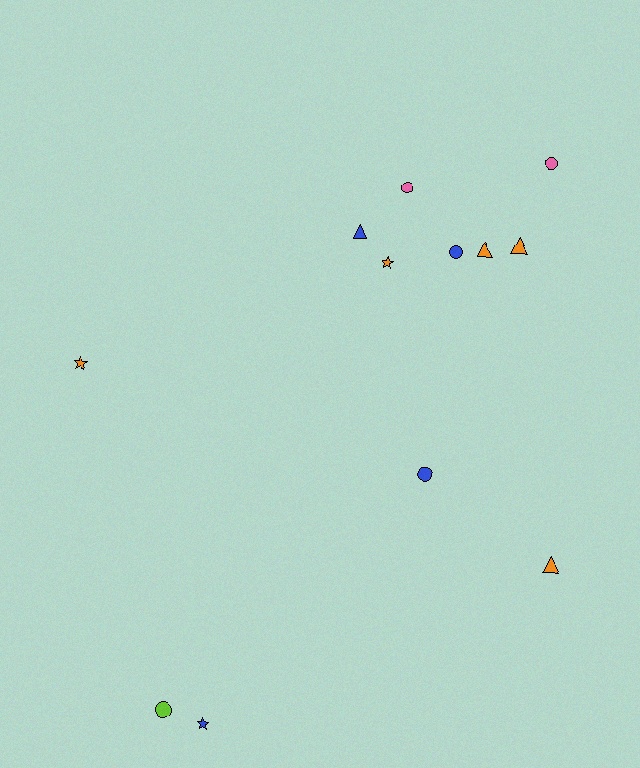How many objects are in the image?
There are 12 objects.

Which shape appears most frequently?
Circle, with 5 objects.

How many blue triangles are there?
There is 1 blue triangle.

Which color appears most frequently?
Orange, with 5 objects.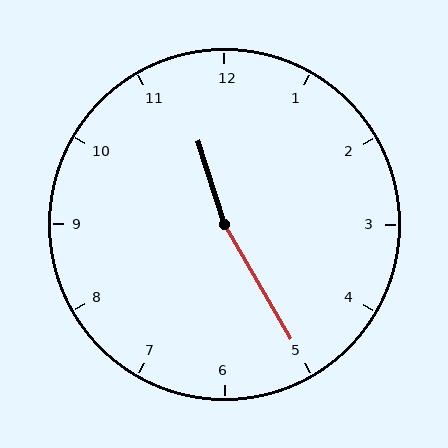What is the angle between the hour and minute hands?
Approximately 168 degrees.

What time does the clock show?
11:25.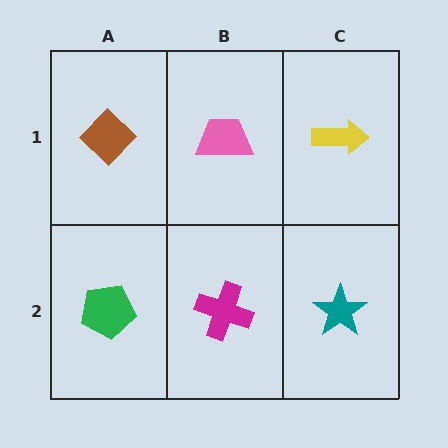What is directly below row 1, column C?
A teal star.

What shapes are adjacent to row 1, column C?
A teal star (row 2, column C), a pink trapezoid (row 1, column B).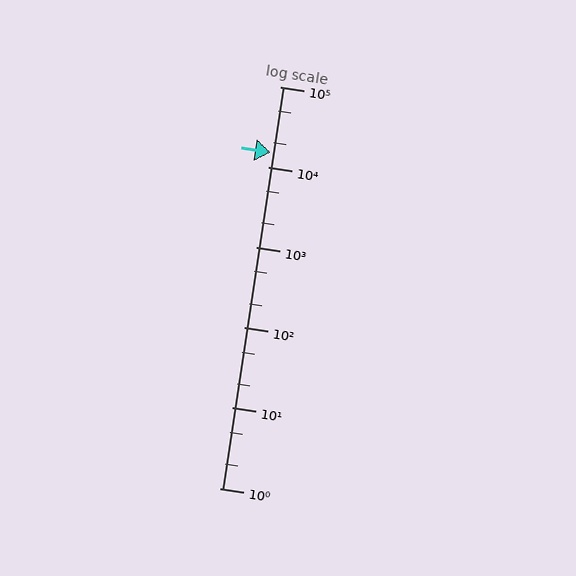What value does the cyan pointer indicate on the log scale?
The pointer indicates approximately 15000.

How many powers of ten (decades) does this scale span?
The scale spans 5 decades, from 1 to 100000.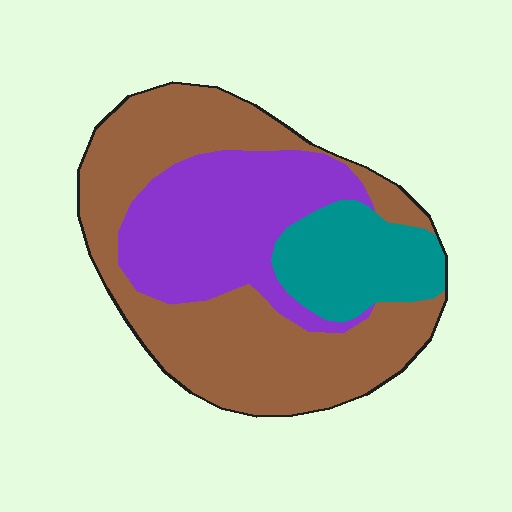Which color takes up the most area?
Brown, at roughly 55%.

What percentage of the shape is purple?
Purple covers around 30% of the shape.